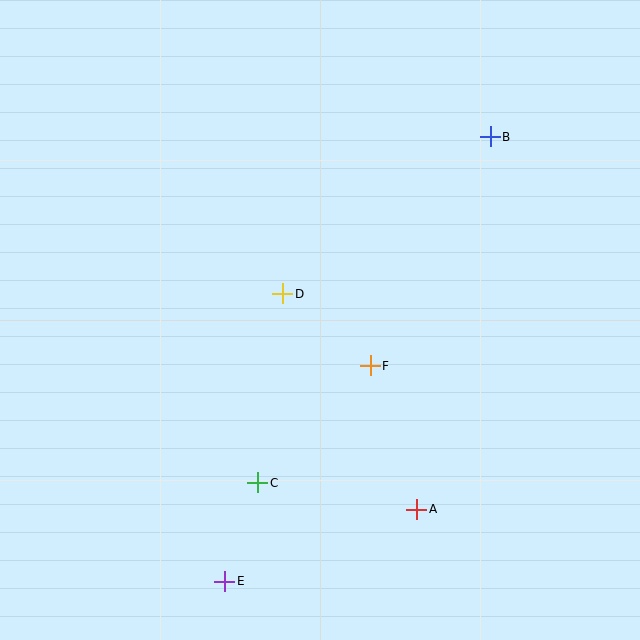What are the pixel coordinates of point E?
Point E is at (225, 581).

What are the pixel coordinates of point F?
Point F is at (370, 366).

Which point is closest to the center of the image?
Point D at (283, 294) is closest to the center.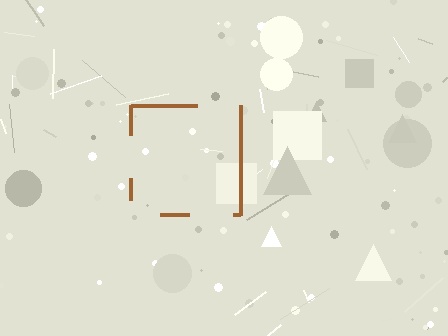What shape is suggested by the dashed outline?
The dashed outline suggests a square.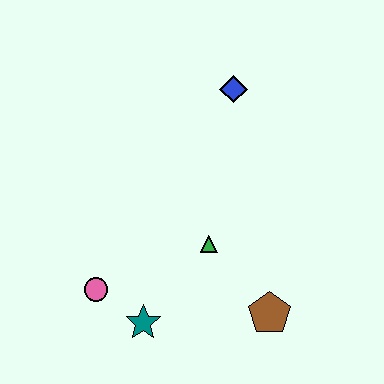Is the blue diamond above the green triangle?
Yes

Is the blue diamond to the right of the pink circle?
Yes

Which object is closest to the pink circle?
The teal star is closest to the pink circle.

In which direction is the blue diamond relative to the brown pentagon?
The blue diamond is above the brown pentagon.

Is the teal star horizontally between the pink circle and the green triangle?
Yes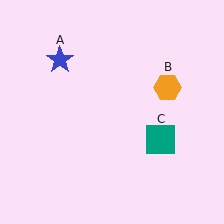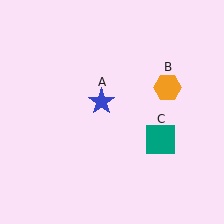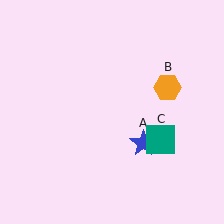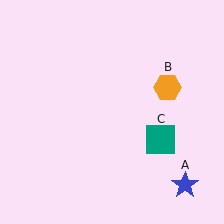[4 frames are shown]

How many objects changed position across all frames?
1 object changed position: blue star (object A).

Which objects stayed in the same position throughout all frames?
Orange hexagon (object B) and teal square (object C) remained stationary.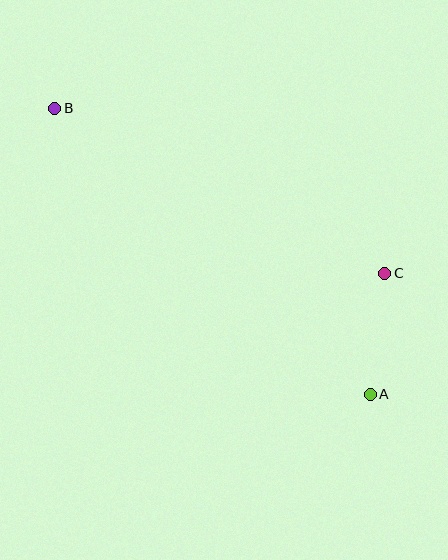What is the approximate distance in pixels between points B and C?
The distance between B and C is approximately 369 pixels.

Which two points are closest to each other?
Points A and C are closest to each other.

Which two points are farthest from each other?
Points A and B are farthest from each other.